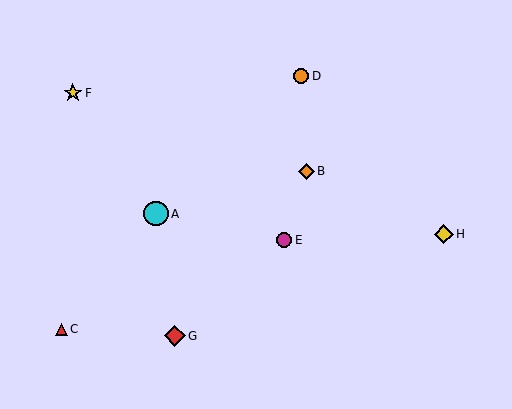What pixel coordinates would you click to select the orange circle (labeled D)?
Click at (301, 76) to select the orange circle D.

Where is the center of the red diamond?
The center of the red diamond is at (175, 336).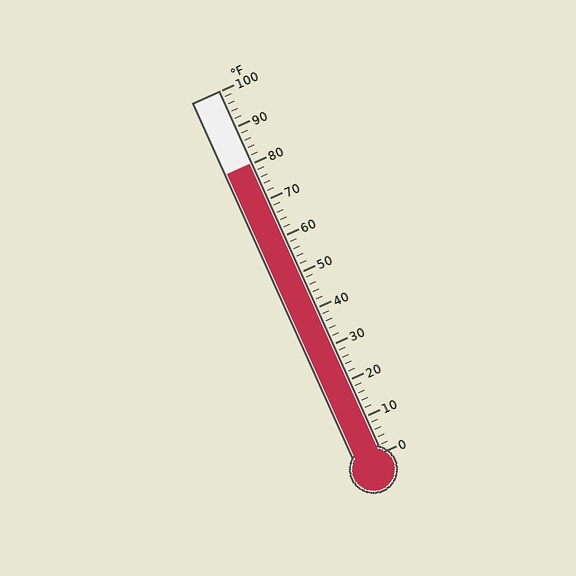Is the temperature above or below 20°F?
The temperature is above 20°F.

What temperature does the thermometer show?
The thermometer shows approximately 80°F.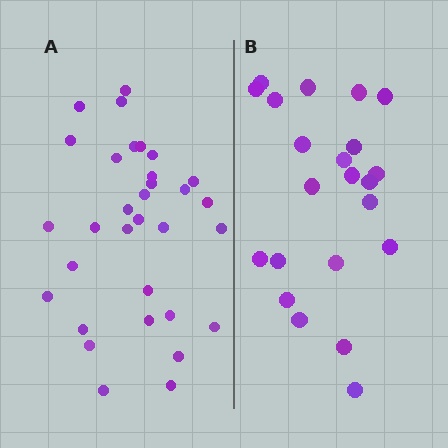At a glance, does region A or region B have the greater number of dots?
Region A (the left region) has more dots.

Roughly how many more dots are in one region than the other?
Region A has roughly 10 or so more dots than region B.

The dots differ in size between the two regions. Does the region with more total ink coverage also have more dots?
No. Region B has more total ink coverage because its dots are larger, but region A actually contains more individual dots. Total area can be misleading — the number of items is what matters here.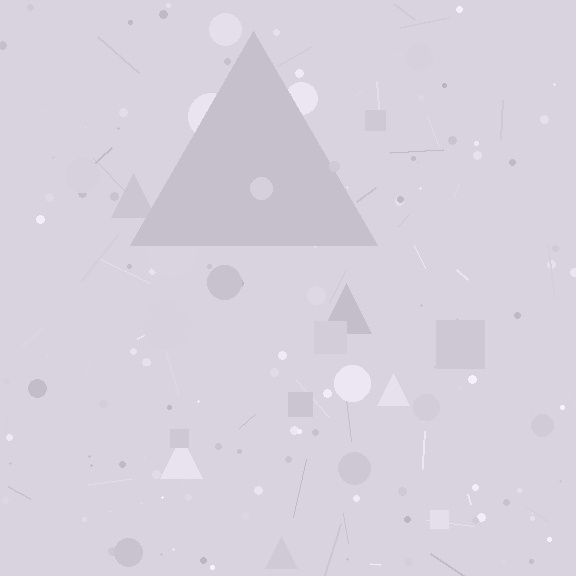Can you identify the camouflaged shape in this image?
The camouflaged shape is a triangle.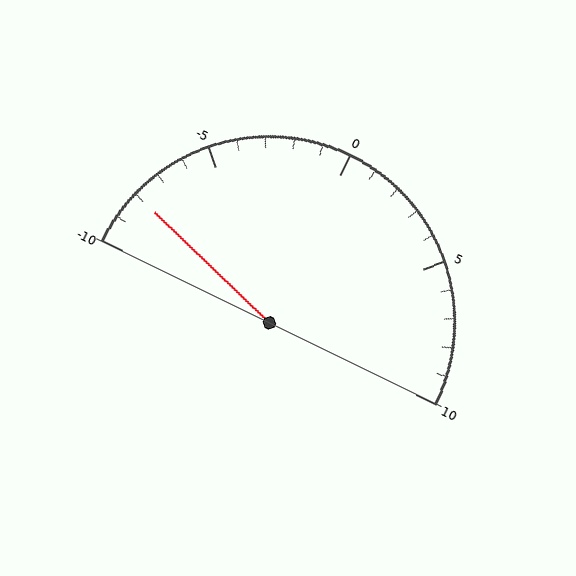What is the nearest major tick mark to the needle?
The nearest major tick mark is -10.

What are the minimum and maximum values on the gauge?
The gauge ranges from -10 to 10.